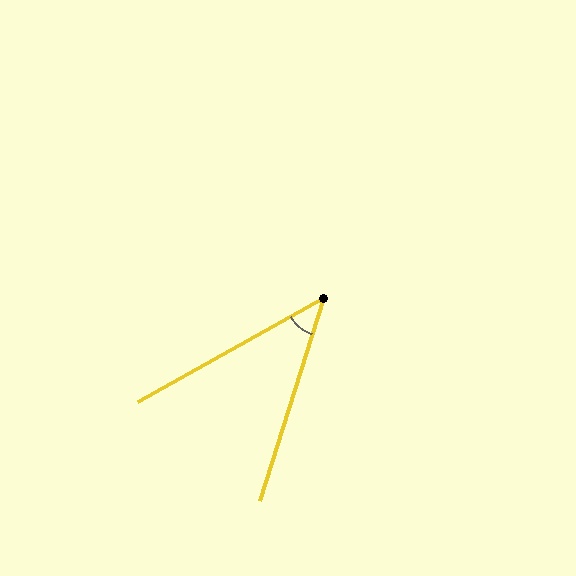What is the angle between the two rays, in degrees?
Approximately 43 degrees.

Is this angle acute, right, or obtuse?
It is acute.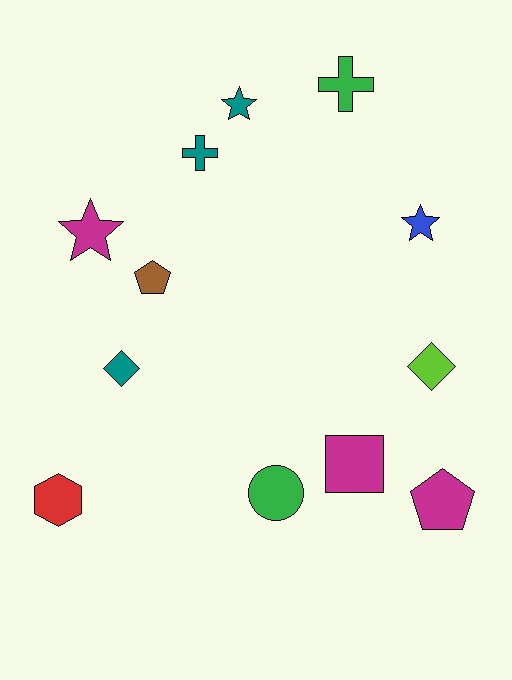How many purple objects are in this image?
There are no purple objects.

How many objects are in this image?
There are 12 objects.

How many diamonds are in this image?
There are 2 diamonds.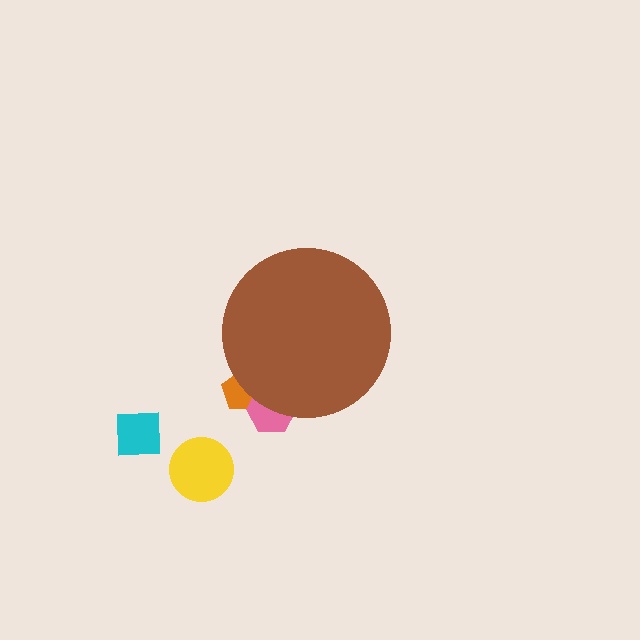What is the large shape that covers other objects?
A brown circle.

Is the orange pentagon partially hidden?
Yes, the orange pentagon is partially hidden behind the brown circle.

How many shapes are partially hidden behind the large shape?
2 shapes are partially hidden.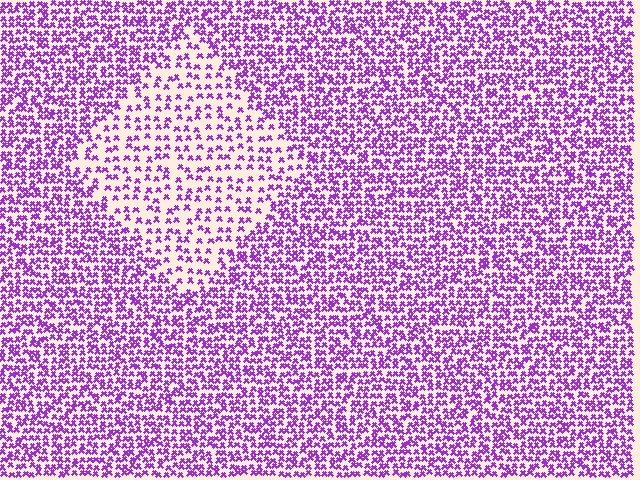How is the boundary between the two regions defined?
The boundary is defined by a change in element density (approximately 2.0x ratio). All elements are the same color, size, and shape.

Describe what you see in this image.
The image contains small purple elements arranged at two different densities. A diamond-shaped region is visible where the elements are less densely packed than the surrounding area.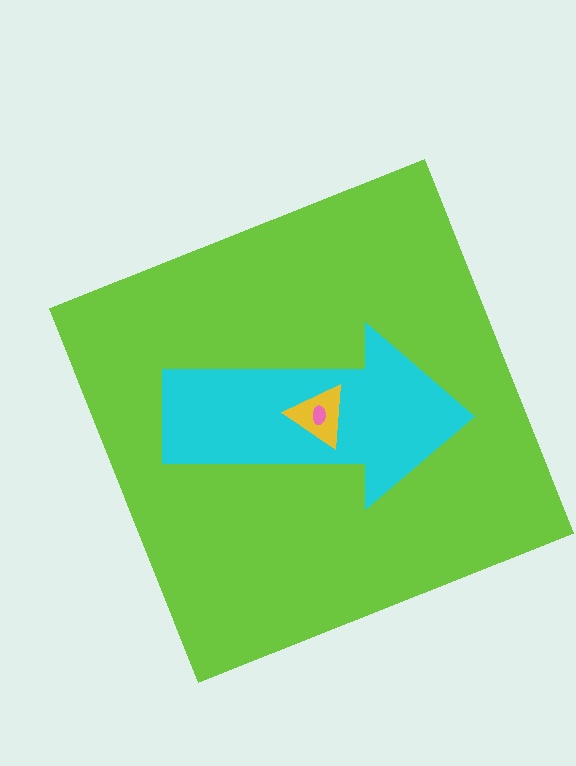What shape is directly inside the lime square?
The cyan arrow.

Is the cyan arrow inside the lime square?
Yes.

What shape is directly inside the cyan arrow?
The yellow triangle.